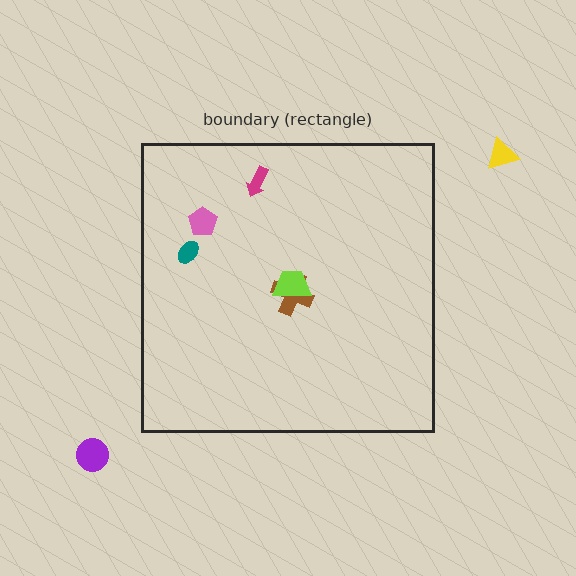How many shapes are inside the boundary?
5 inside, 2 outside.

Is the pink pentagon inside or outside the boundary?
Inside.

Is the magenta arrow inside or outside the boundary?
Inside.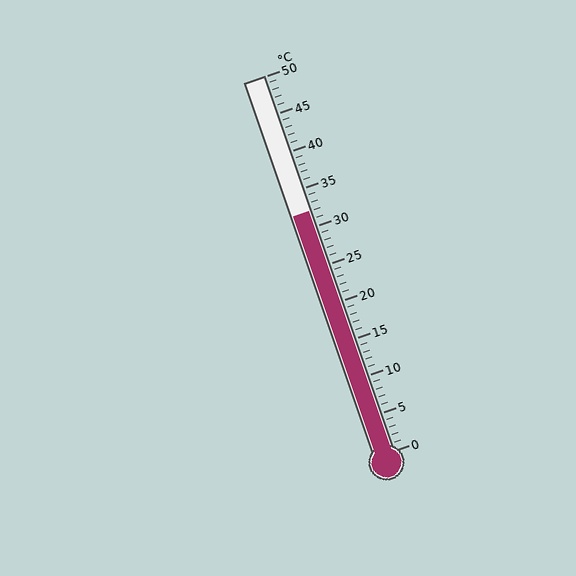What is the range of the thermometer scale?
The thermometer scale ranges from 0°C to 50°C.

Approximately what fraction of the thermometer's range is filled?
The thermometer is filled to approximately 65% of its range.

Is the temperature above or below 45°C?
The temperature is below 45°C.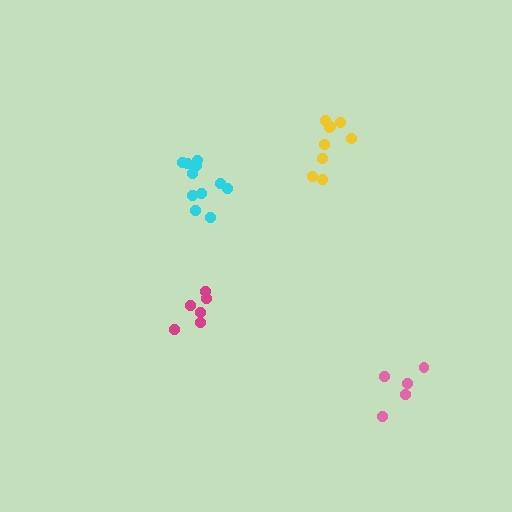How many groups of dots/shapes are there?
There are 4 groups.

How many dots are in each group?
Group 1: 6 dots, Group 2: 5 dots, Group 3: 9 dots, Group 4: 11 dots (31 total).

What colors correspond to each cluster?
The clusters are colored: magenta, pink, yellow, cyan.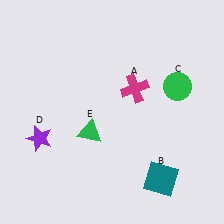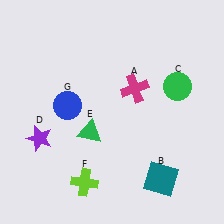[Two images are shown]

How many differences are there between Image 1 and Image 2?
There are 2 differences between the two images.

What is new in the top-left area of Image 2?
A blue circle (G) was added in the top-left area of Image 2.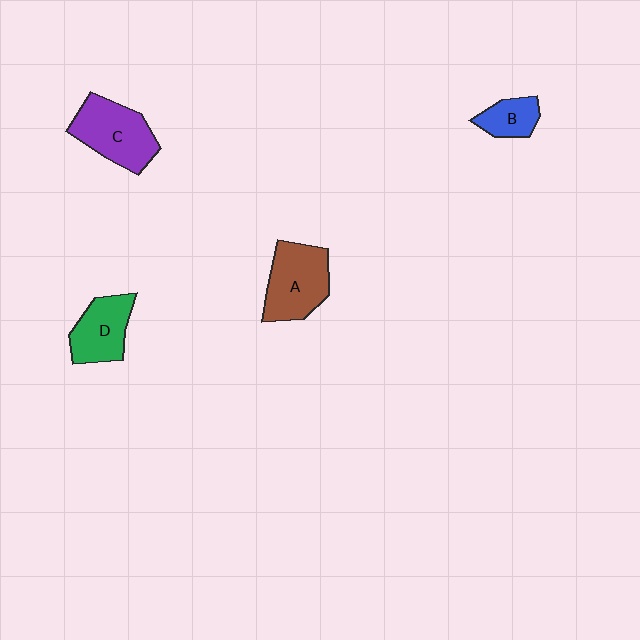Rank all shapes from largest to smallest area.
From largest to smallest: C (purple), A (brown), D (green), B (blue).